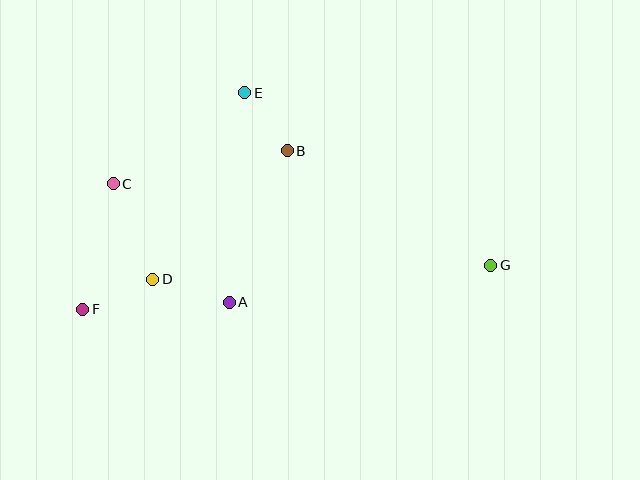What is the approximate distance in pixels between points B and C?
The distance between B and C is approximately 177 pixels.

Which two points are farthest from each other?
Points F and G are farthest from each other.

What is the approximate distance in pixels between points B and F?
The distance between B and F is approximately 259 pixels.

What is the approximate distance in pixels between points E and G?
The distance between E and G is approximately 300 pixels.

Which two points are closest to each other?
Points B and E are closest to each other.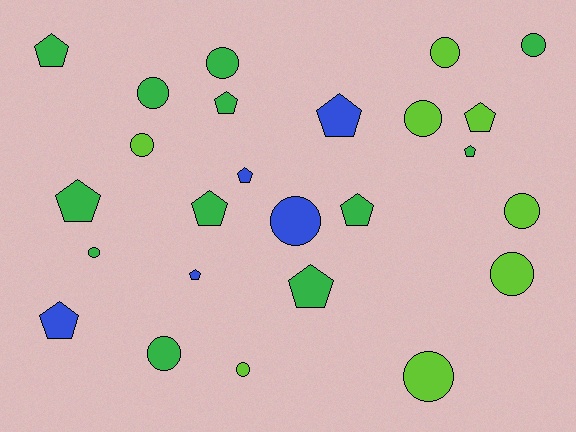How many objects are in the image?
There are 25 objects.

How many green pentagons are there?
There are 7 green pentagons.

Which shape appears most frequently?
Circle, with 13 objects.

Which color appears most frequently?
Green, with 12 objects.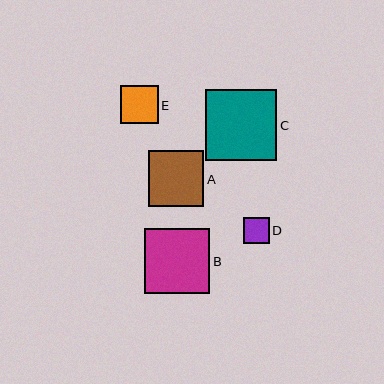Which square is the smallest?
Square D is the smallest with a size of approximately 26 pixels.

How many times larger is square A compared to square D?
Square A is approximately 2.1 times the size of square D.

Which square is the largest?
Square C is the largest with a size of approximately 71 pixels.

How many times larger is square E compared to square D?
Square E is approximately 1.5 times the size of square D.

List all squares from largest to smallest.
From largest to smallest: C, B, A, E, D.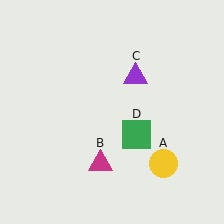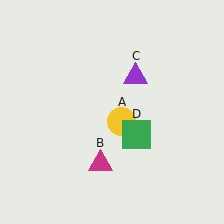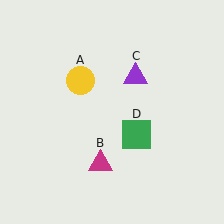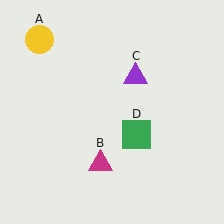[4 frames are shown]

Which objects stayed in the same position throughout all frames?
Magenta triangle (object B) and purple triangle (object C) and green square (object D) remained stationary.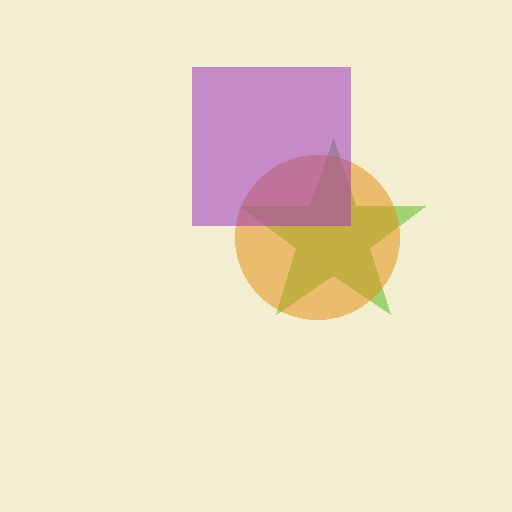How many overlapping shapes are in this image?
There are 3 overlapping shapes in the image.